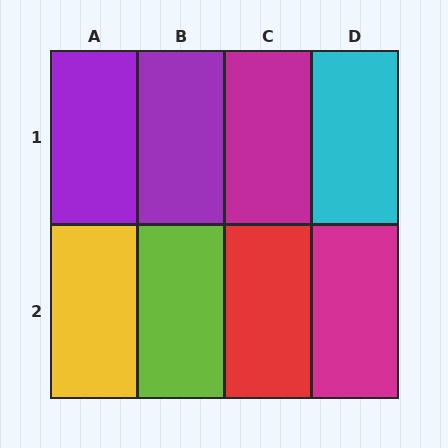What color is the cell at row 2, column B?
Lime.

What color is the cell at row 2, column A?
Yellow.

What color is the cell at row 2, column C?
Red.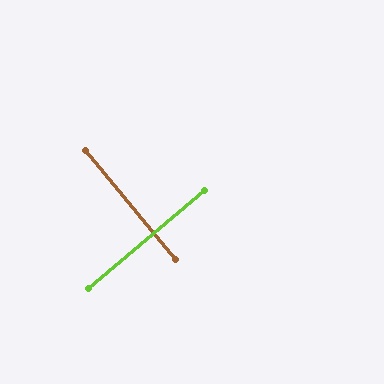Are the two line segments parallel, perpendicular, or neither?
Perpendicular — they meet at approximately 89°.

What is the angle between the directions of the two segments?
Approximately 89 degrees.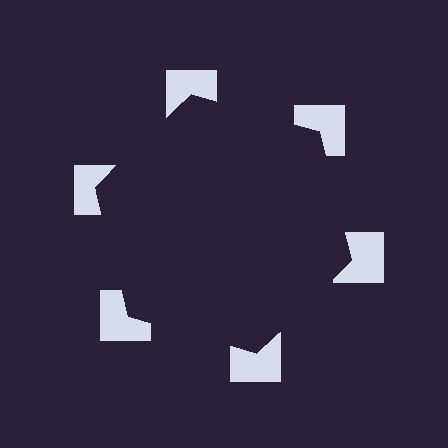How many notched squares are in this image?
There are 6 — one at each vertex of the illusory hexagon.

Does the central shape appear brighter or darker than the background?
It typically appears slightly darker than the background, even though no actual brightness change is drawn.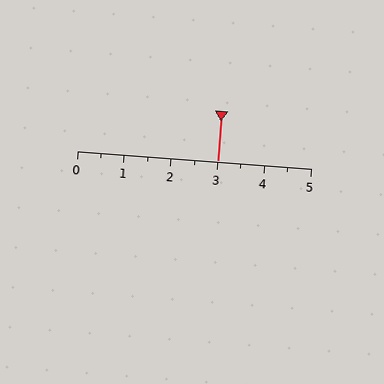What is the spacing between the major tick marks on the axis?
The major ticks are spaced 1 apart.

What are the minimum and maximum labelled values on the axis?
The axis runs from 0 to 5.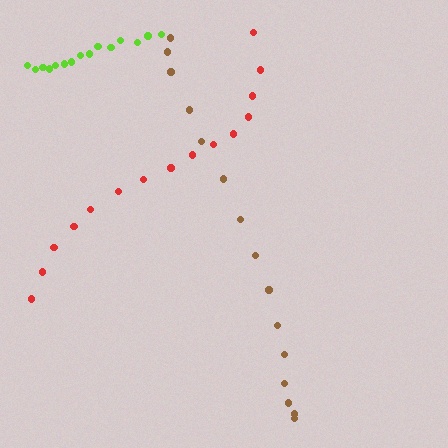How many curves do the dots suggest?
There are 3 distinct paths.